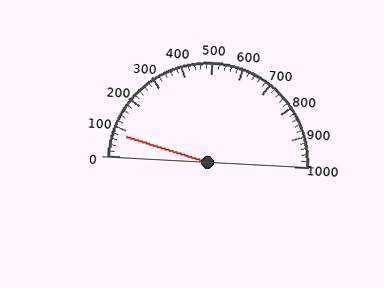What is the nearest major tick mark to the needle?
The nearest major tick mark is 100.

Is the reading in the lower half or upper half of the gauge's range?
The reading is in the lower half of the range (0 to 1000).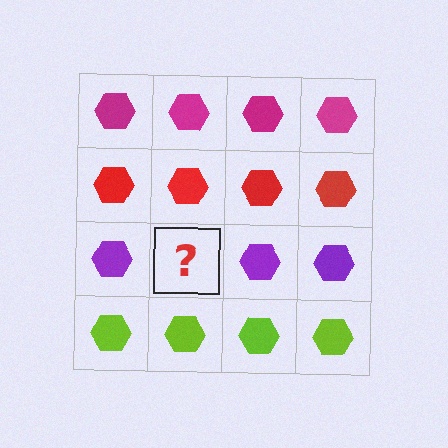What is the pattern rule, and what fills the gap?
The rule is that each row has a consistent color. The gap should be filled with a purple hexagon.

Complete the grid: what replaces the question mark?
The question mark should be replaced with a purple hexagon.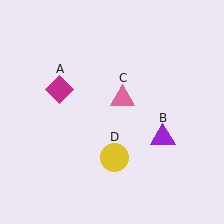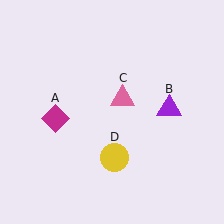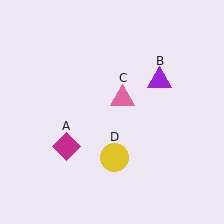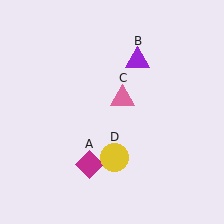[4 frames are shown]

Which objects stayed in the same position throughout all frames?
Pink triangle (object C) and yellow circle (object D) remained stationary.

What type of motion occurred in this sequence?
The magenta diamond (object A), purple triangle (object B) rotated counterclockwise around the center of the scene.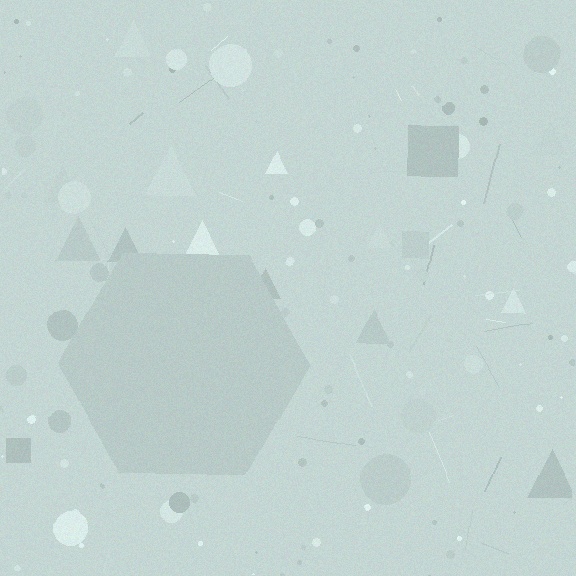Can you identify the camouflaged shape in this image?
The camouflaged shape is a hexagon.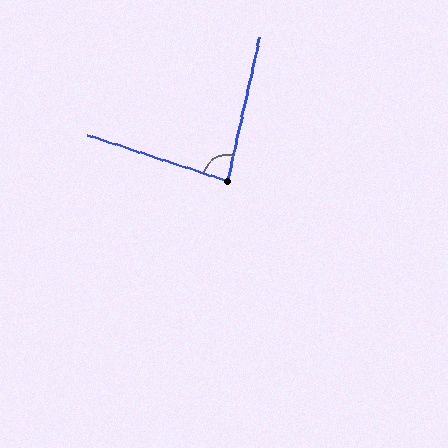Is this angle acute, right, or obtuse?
It is acute.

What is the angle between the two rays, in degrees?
Approximately 84 degrees.